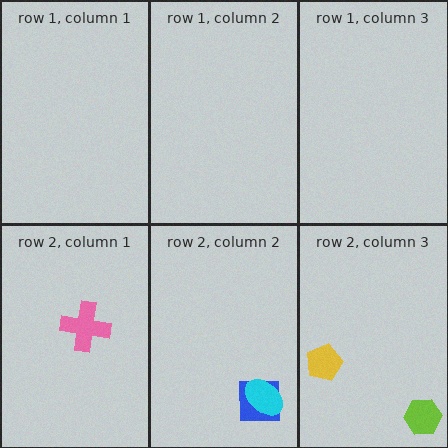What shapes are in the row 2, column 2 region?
The blue square, the cyan ellipse.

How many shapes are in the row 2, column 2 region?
2.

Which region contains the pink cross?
The row 2, column 1 region.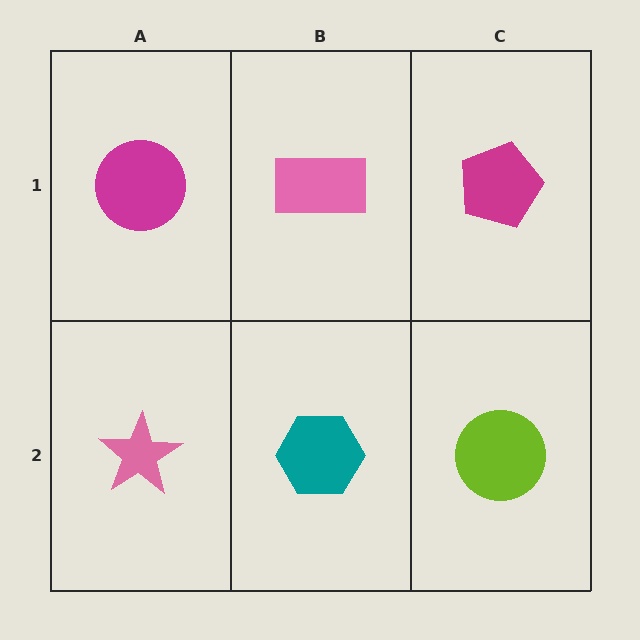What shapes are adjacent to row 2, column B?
A pink rectangle (row 1, column B), a pink star (row 2, column A), a lime circle (row 2, column C).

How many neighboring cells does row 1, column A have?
2.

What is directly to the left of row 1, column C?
A pink rectangle.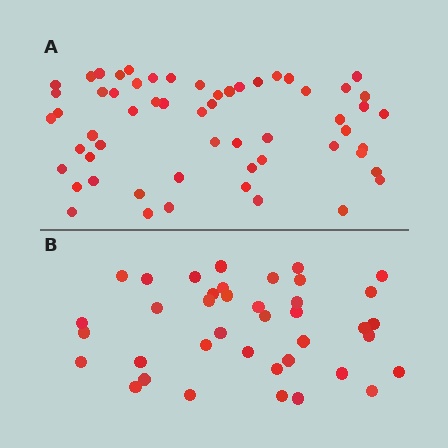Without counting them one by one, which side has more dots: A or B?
Region A (the top region) has more dots.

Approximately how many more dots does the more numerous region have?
Region A has approximately 20 more dots than region B.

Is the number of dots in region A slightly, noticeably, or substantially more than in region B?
Region A has substantially more. The ratio is roughly 1.5 to 1.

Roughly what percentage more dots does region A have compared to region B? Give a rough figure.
About 50% more.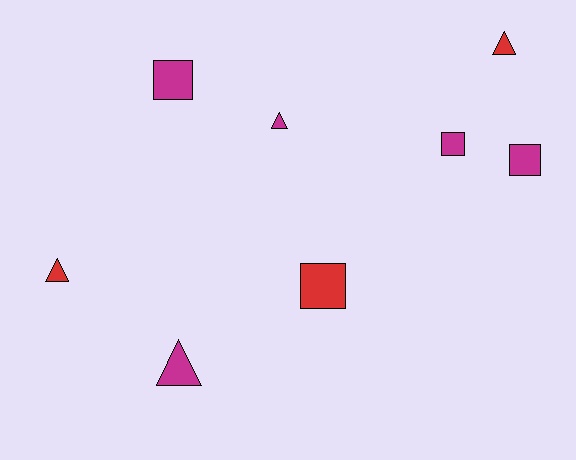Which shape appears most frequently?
Triangle, with 4 objects.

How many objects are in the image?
There are 8 objects.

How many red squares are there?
There is 1 red square.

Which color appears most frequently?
Magenta, with 5 objects.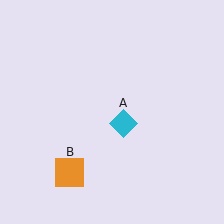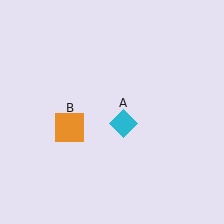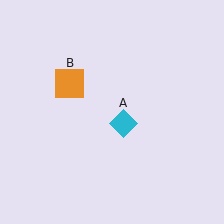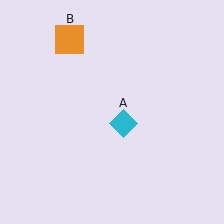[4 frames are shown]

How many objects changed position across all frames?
1 object changed position: orange square (object B).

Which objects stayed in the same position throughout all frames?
Cyan diamond (object A) remained stationary.